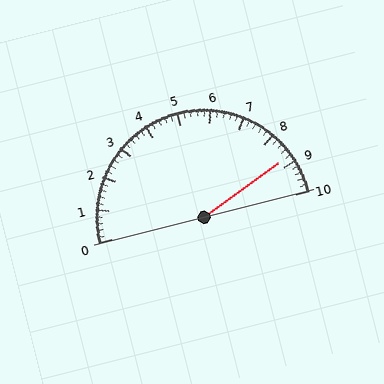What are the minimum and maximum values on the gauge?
The gauge ranges from 0 to 10.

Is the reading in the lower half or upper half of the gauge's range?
The reading is in the upper half of the range (0 to 10).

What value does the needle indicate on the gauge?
The needle indicates approximately 8.8.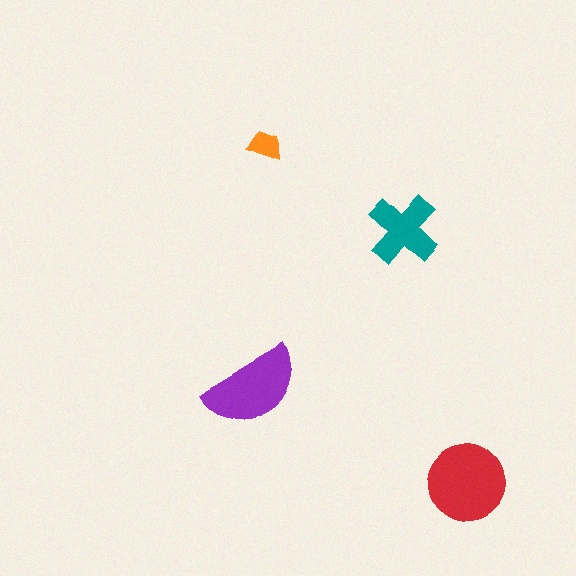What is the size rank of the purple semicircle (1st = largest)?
2nd.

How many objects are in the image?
There are 4 objects in the image.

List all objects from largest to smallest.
The red circle, the purple semicircle, the teal cross, the orange trapezoid.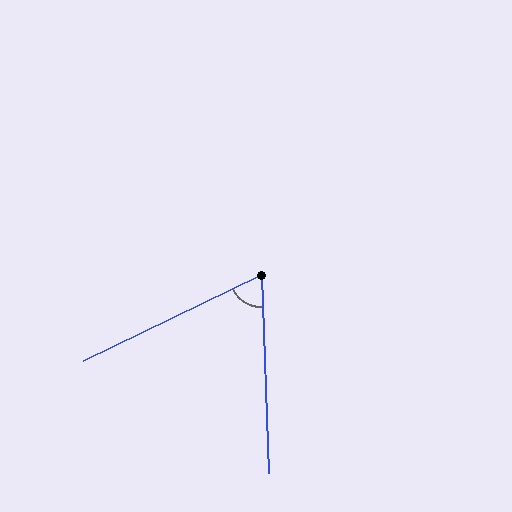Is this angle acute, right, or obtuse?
It is acute.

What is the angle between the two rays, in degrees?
Approximately 67 degrees.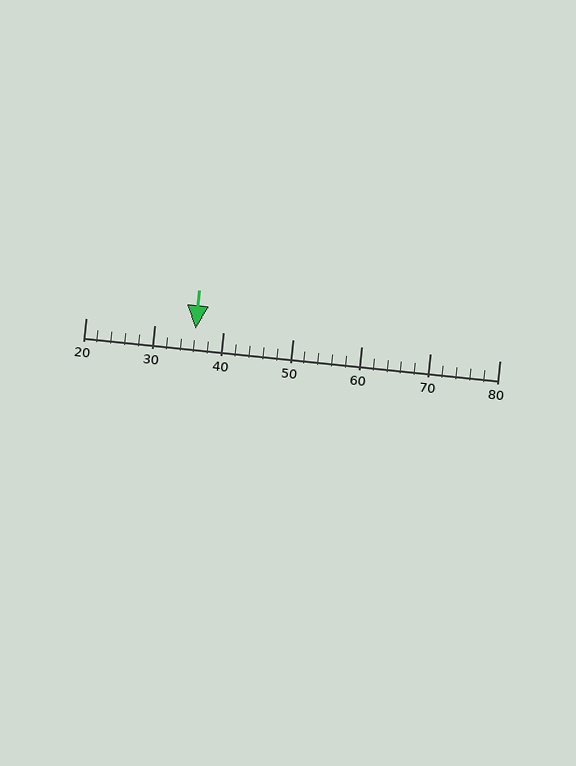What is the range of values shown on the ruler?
The ruler shows values from 20 to 80.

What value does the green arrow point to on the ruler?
The green arrow points to approximately 36.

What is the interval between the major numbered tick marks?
The major tick marks are spaced 10 units apart.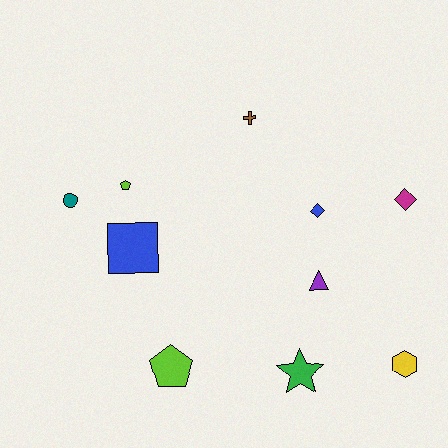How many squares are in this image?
There is 1 square.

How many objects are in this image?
There are 10 objects.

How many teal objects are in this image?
There is 1 teal object.